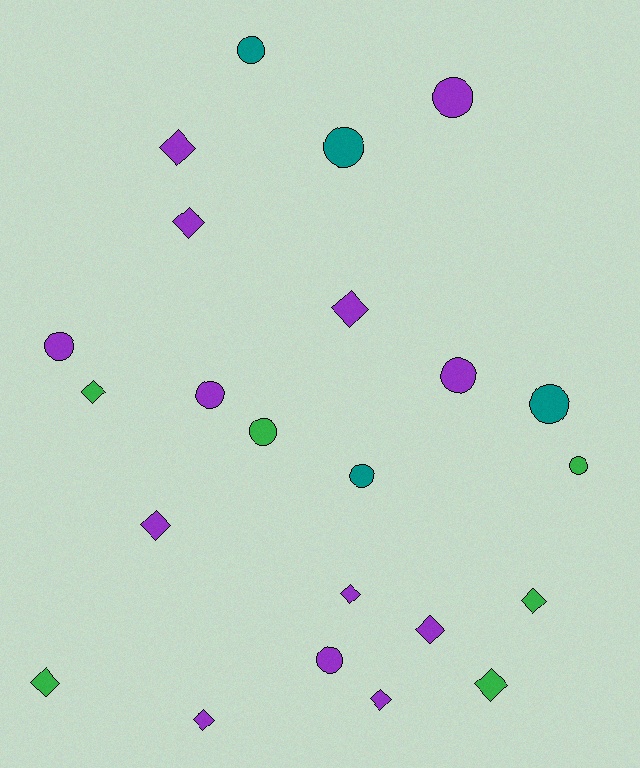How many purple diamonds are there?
There are 8 purple diamonds.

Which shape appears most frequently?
Diamond, with 12 objects.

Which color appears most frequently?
Purple, with 13 objects.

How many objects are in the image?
There are 23 objects.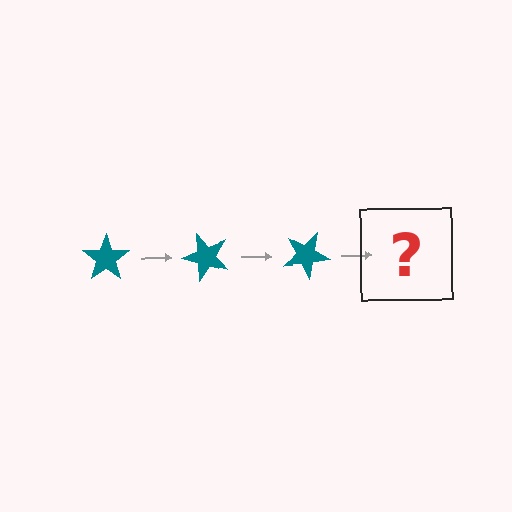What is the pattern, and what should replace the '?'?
The pattern is that the star rotates 50 degrees each step. The '?' should be a teal star rotated 150 degrees.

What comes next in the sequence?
The next element should be a teal star rotated 150 degrees.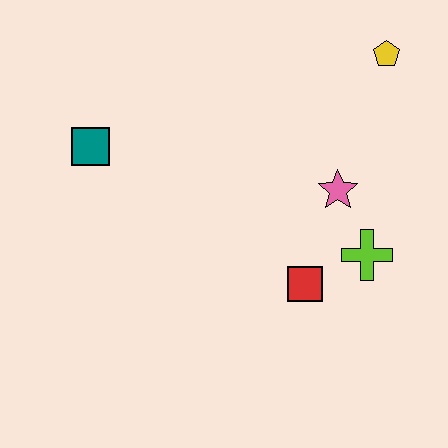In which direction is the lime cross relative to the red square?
The lime cross is to the right of the red square.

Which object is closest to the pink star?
The lime cross is closest to the pink star.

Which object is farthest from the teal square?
The yellow pentagon is farthest from the teal square.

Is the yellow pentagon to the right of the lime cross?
Yes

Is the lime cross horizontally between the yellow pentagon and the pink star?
Yes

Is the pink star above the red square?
Yes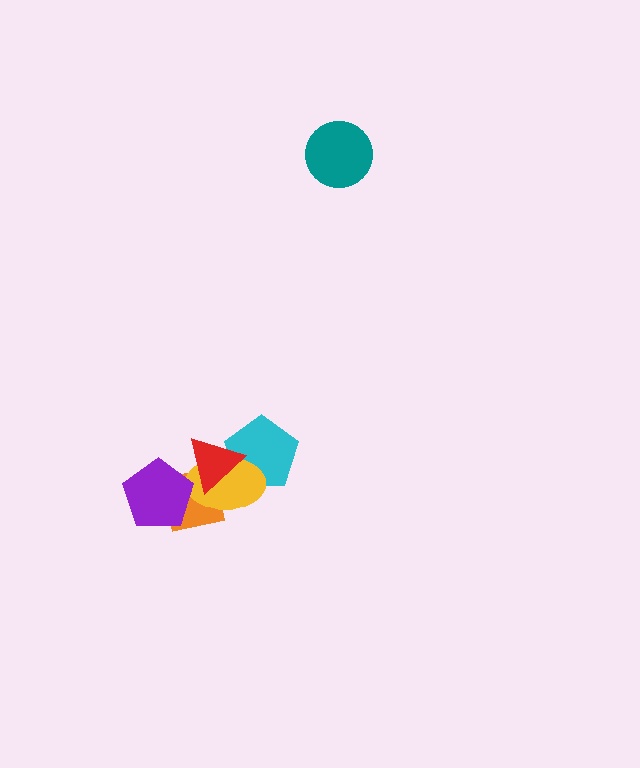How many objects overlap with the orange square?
3 objects overlap with the orange square.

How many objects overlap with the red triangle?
3 objects overlap with the red triangle.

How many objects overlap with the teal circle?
0 objects overlap with the teal circle.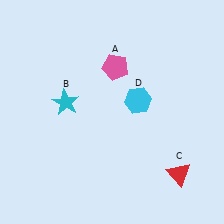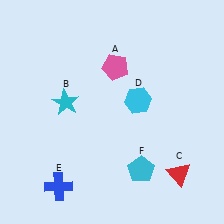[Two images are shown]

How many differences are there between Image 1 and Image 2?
There are 2 differences between the two images.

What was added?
A blue cross (E), a cyan pentagon (F) were added in Image 2.